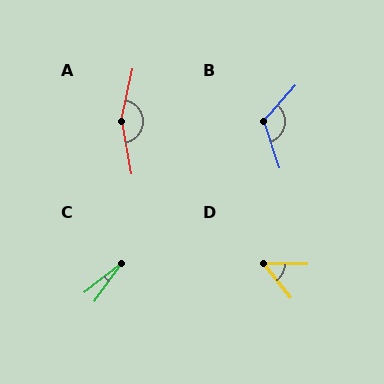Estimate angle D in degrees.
Approximately 52 degrees.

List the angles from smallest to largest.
C (17°), D (52°), B (120°), A (157°).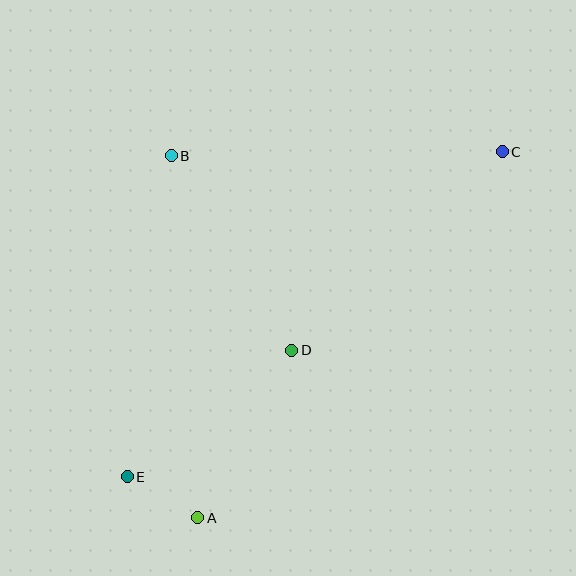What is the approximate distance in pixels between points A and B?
The distance between A and B is approximately 363 pixels.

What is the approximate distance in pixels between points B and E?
The distance between B and E is approximately 324 pixels.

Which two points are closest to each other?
Points A and E are closest to each other.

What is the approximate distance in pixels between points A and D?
The distance between A and D is approximately 192 pixels.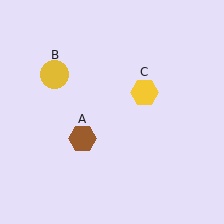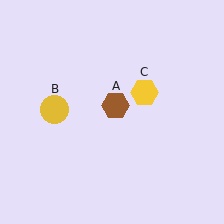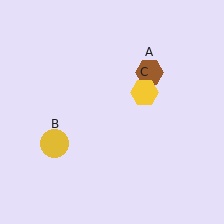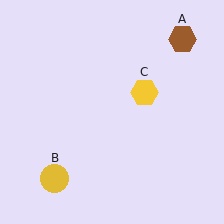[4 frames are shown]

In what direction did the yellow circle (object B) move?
The yellow circle (object B) moved down.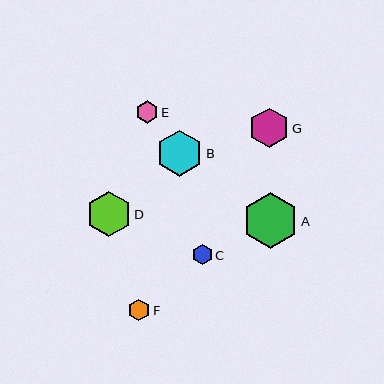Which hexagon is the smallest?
Hexagon C is the smallest with a size of approximately 20 pixels.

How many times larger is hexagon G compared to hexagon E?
Hexagon G is approximately 1.8 times the size of hexagon E.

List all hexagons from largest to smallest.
From largest to smallest: A, B, D, G, E, F, C.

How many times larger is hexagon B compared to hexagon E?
Hexagon B is approximately 2.1 times the size of hexagon E.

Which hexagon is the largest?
Hexagon A is the largest with a size of approximately 55 pixels.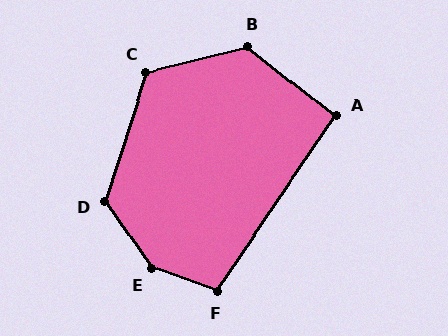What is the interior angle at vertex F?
Approximately 104 degrees (obtuse).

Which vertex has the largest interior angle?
E, at approximately 144 degrees.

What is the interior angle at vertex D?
Approximately 128 degrees (obtuse).